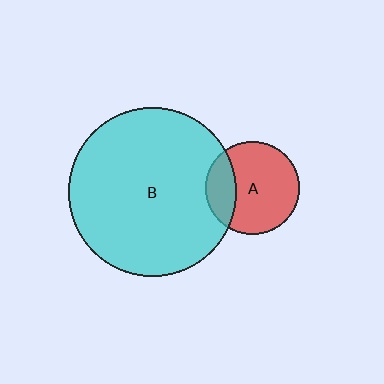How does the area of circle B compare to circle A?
Approximately 3.3 times.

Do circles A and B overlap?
Yes.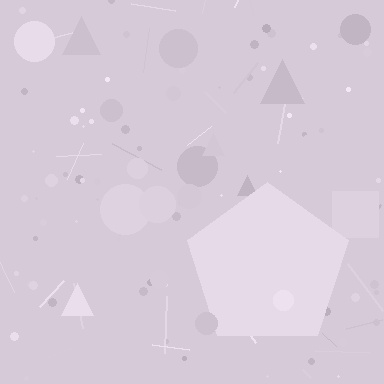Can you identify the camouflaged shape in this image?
The camouflaged shape is a pentagon.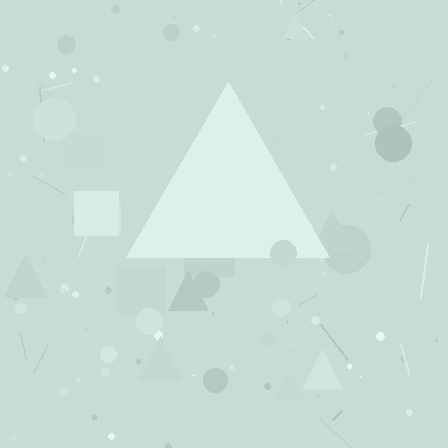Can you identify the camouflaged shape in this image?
The camouflaged shape is a triangle.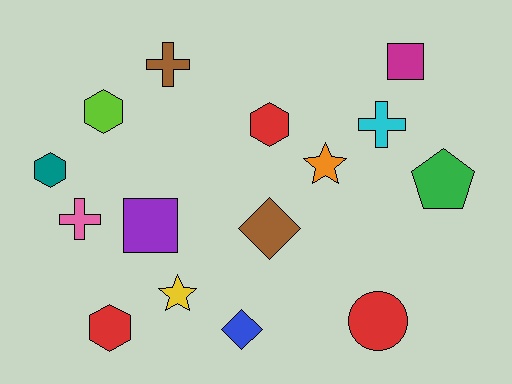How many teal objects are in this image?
There is 1 teal object.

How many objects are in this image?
There are 15 objects.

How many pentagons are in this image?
There is 1 pentagon.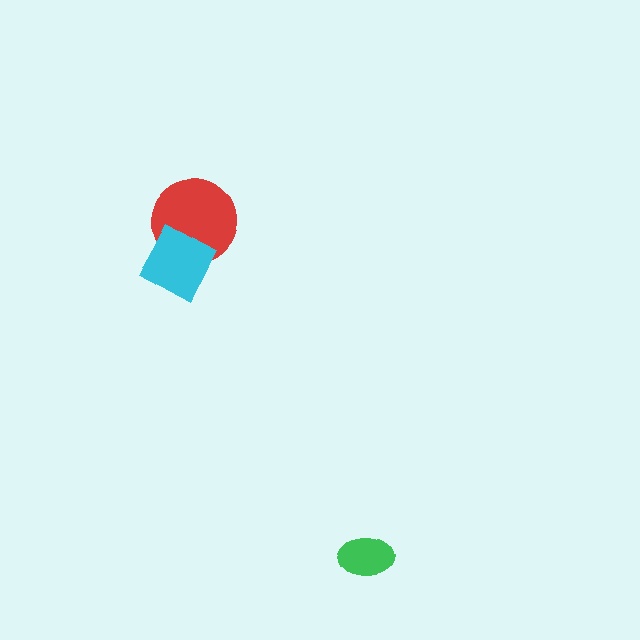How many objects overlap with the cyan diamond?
1 object overlaps with the cyan diamond.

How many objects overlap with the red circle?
1 object overlaps with the red circle.